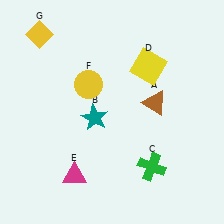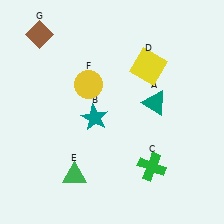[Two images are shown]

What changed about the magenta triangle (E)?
In Image 1, E is magenta. In Image 2, it changed to green.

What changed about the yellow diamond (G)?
In Image 1, G is yellow. In Image 2, it changed to brown.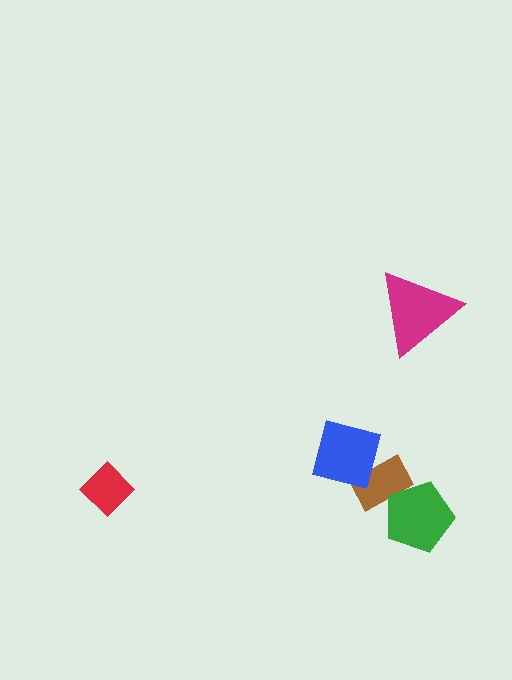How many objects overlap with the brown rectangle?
2 objects overlap with the brown rectangle.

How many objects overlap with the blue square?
1 object overlaps with the blue square.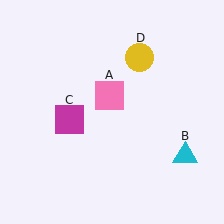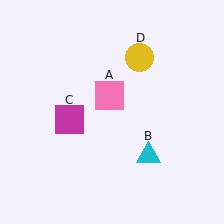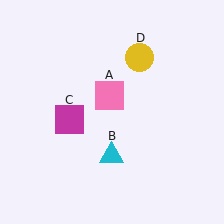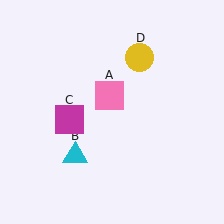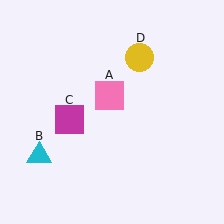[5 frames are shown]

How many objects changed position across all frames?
1 object changed position: cyan triangle (object B).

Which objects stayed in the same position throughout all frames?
Pink square (object A) and magenta square (object C) and yellow circle (object D) remained stationary.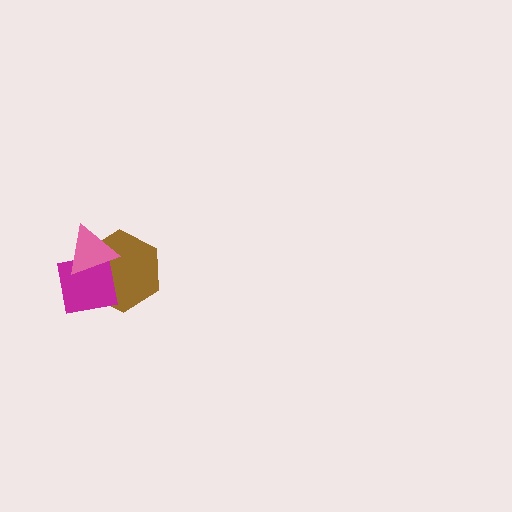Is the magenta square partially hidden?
Yes, it is partially covered by another shape.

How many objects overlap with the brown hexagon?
2 objects overlap with the brown hexagon.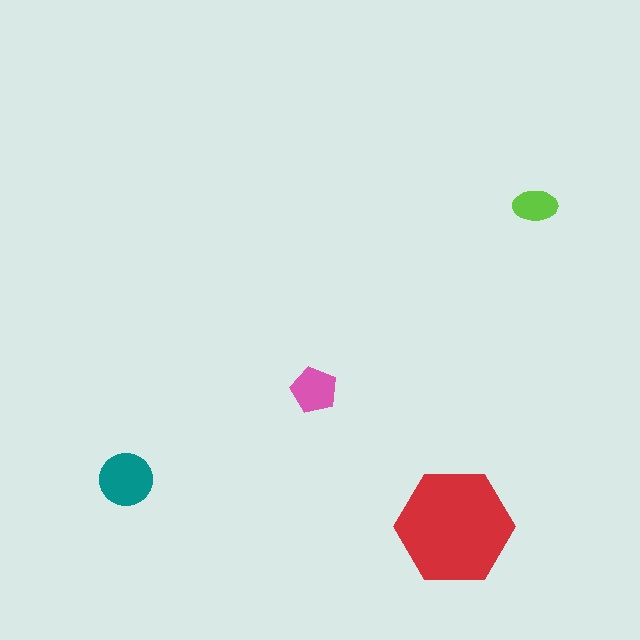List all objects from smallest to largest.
The lime ellipse, the pink pentagon, the teal circle, the red hexagon.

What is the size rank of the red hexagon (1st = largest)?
1st.